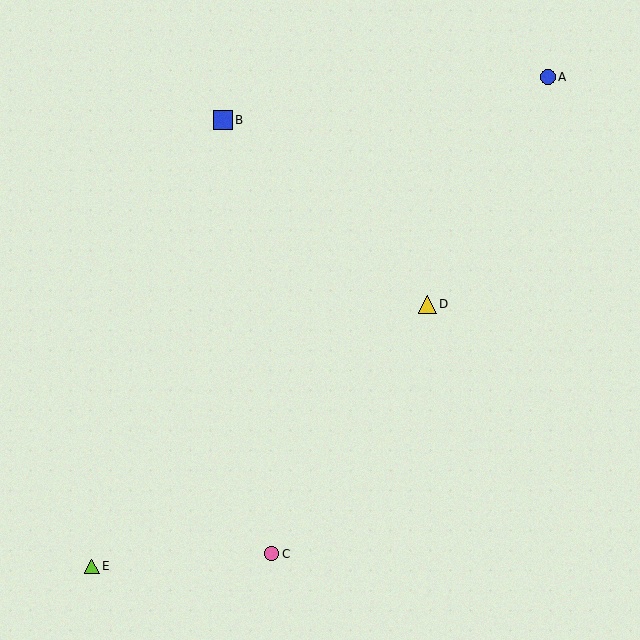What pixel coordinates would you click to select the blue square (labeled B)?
Click at (223, 120) to select the blue square B.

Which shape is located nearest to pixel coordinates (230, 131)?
The blue square (labeled B) at (223, 120) is nearest to that location.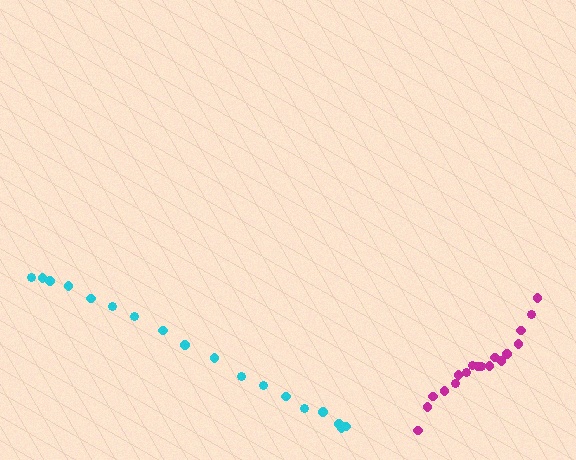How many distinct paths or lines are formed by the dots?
There are 2 distinct paths.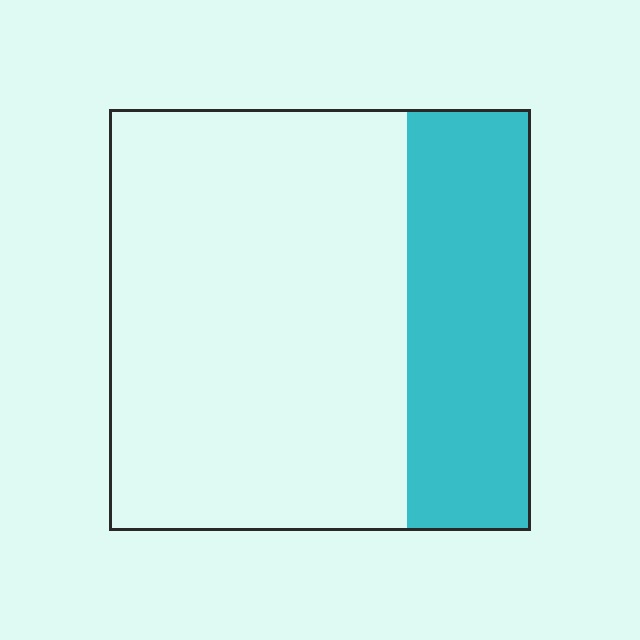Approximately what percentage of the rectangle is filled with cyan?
Approximately 30%.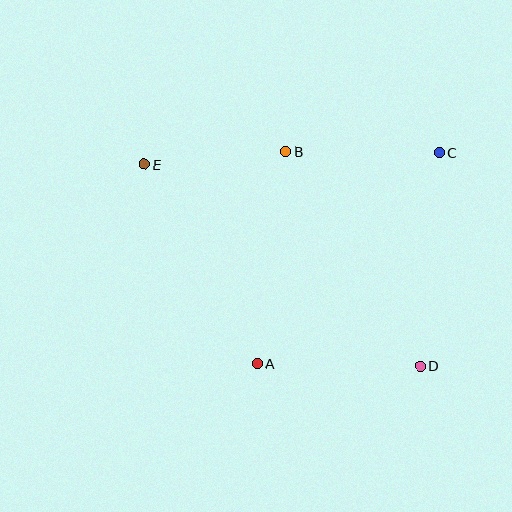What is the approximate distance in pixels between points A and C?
The distance between A and C is approximately 279 pixels.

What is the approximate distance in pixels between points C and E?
The distance between C and E is approximately 296 pixels.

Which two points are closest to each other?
Points B and E are closest to each other.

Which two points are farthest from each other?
Points D and E are farthest from each other.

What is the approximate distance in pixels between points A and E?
The distance between A and E is approximately 229 pixels.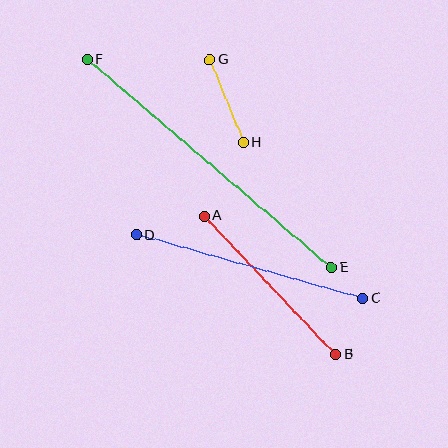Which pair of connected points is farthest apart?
Points E and F are farthest apart.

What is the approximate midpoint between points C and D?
The midpoint is at approximately (250, 267) pixels.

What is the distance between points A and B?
The distance is approximately 191 pixels.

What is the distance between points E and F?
The distance is approximately 321 pixels.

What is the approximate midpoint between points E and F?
The midpoint is at approximately (209, 163) pixels.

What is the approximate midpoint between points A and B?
The midpoint is at approximately (270, 285) pixels.